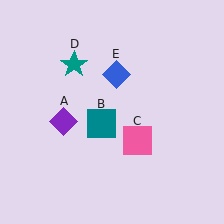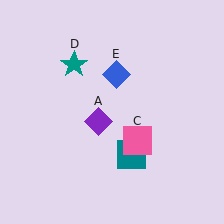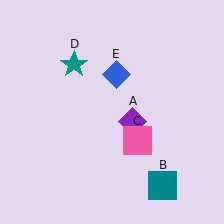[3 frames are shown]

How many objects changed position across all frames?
2 objects changed position: purple diamond (object A), teal square (object B).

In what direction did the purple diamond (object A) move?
The purple diamond (object A) moved right.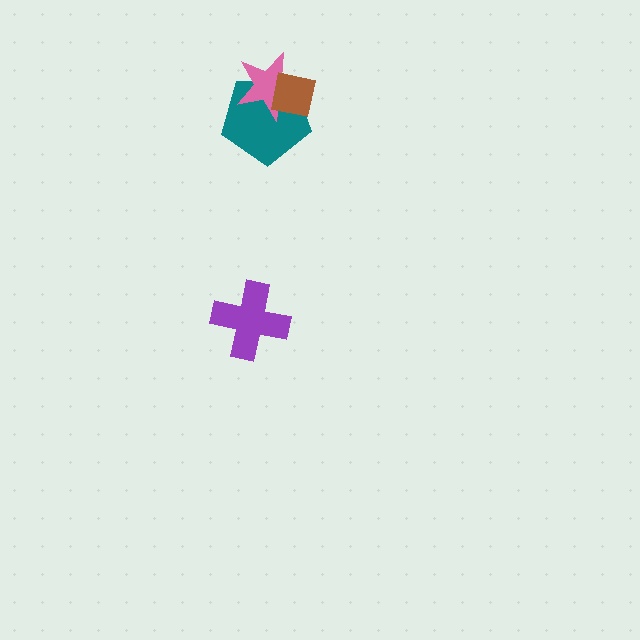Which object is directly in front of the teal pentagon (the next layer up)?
The pink star is directly in front of the teal pentagon.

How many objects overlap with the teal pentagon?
2 objects overlap with the teal pentagon.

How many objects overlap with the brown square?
2 objects overlap with the brown square.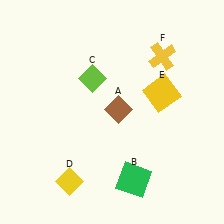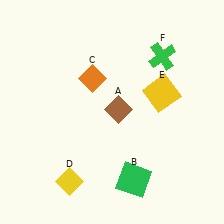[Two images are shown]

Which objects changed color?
C changed from lime to orange. F changed from yellow to green.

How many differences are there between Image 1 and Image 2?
There are 2 differences between the two images.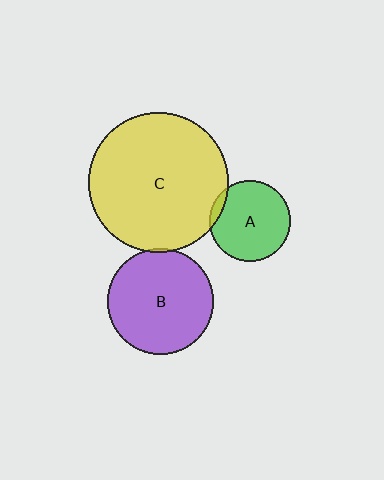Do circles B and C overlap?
Yes.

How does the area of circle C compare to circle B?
Approximately 1.7 times.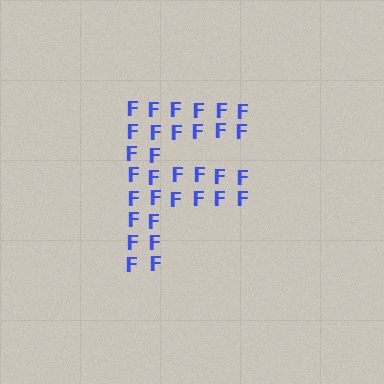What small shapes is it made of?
It is made of small letter F's.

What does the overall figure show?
The overall figure shows the letter F.